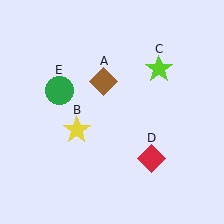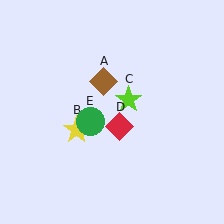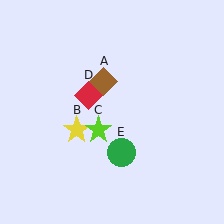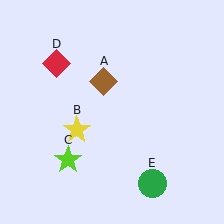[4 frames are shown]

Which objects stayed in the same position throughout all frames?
Brown diamond (object A) and yellow star (object B) remained stationary.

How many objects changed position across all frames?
3 objects changed position: lime star (object C), red diamond (object D), green circle (object E).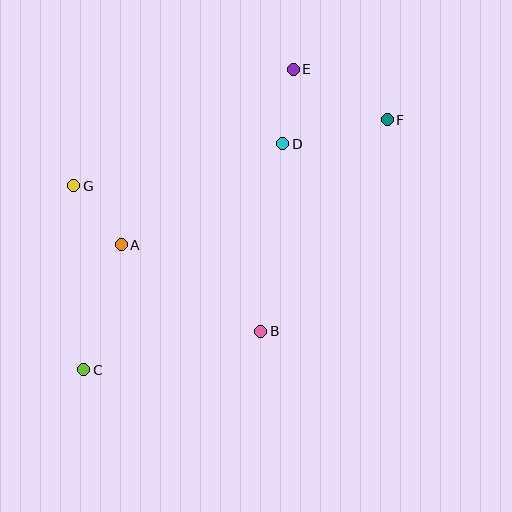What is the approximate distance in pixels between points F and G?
The distance between F and G is approximately 320 pixels.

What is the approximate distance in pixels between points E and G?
The distance between E and G is approximately 248 pixels.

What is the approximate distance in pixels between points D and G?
The distance between D and G is approximately 213 pixels.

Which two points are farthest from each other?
Points C and F are farthest from each other.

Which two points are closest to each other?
Points D and E are closest to each other.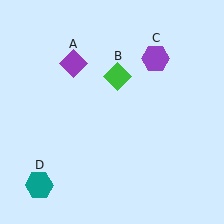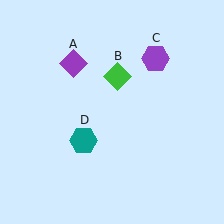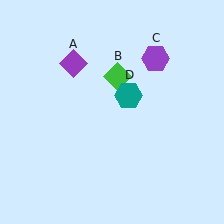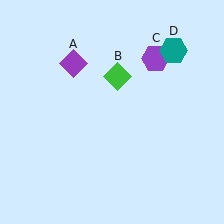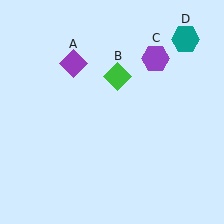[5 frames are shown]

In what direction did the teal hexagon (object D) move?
The teal hexagon (object D) moved up and to the right.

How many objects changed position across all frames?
1 object changed position: teal hexagon (object D).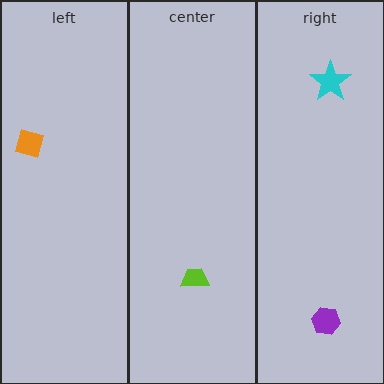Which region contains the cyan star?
The right region.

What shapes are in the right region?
The purple hexagon, the cyan star.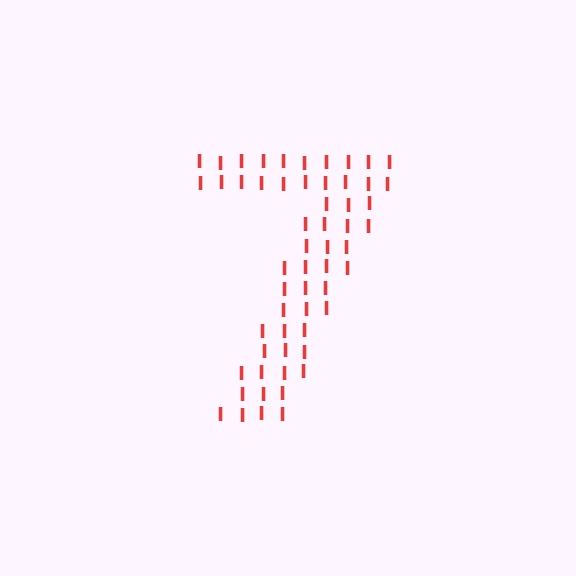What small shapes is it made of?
It is made of small letter I's.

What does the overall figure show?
The overall figure shows the digit 7.